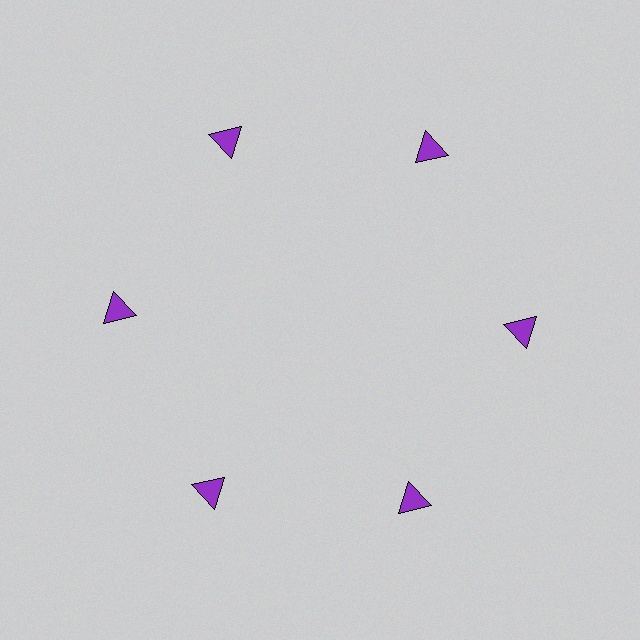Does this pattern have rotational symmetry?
Yes, this pattern has 6-fold rotational symmetry. It looks the same after rotating 60 degrees around the center.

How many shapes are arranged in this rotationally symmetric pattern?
There are 6 shapes, arranged in 6 groups of 1.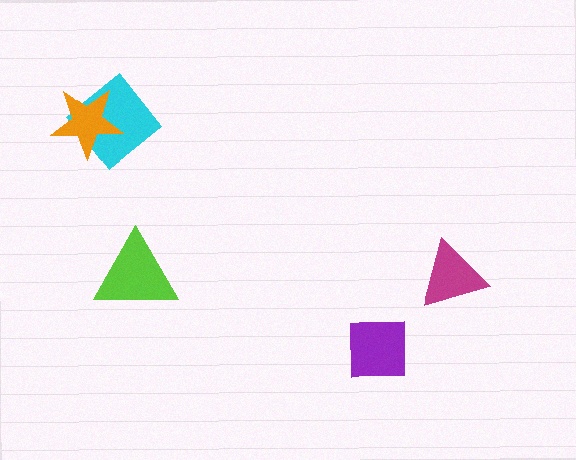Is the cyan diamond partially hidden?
Yes, it is partially covered by another shape.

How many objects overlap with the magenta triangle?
0 objects overlap with the magenta triangle.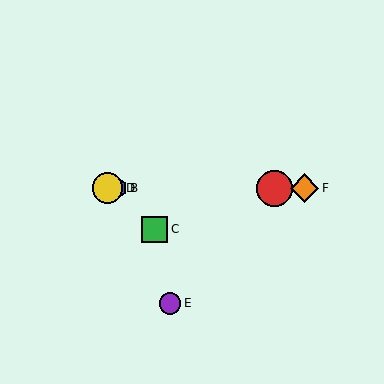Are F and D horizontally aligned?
Yes, both are at y≈188.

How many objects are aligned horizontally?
4 objects (A, B, D, F) are aligned horizontally.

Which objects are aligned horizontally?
Objects A, B, D, F are aligned horizontally.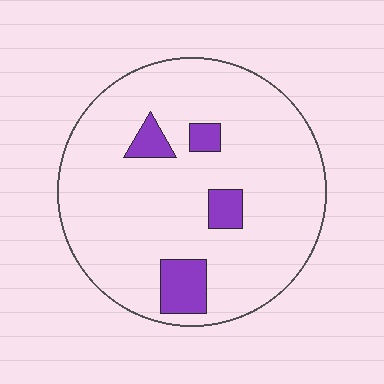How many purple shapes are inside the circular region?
4.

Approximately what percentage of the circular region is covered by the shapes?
Approximately 10%.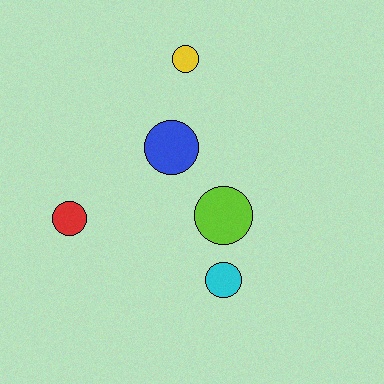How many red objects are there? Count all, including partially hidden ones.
There is 1 red object.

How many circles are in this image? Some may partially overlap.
There are 5 circles.